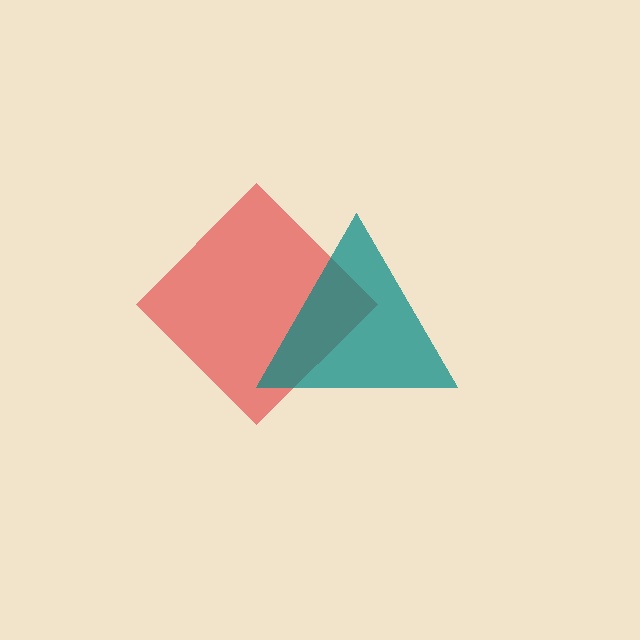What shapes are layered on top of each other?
The layered shapes are: a red diamond, a teal triangle.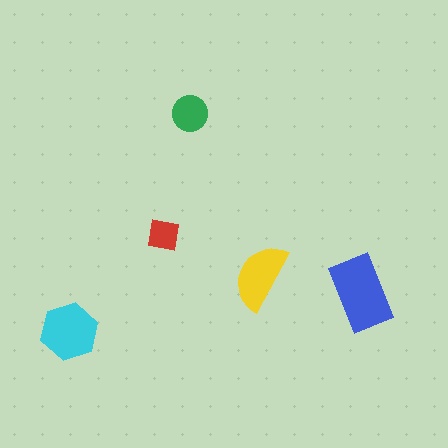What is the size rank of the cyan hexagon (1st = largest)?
2nd.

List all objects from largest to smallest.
The blue rectangle, the cyan hexagon, the yellow semicircle, the green circle, the red square.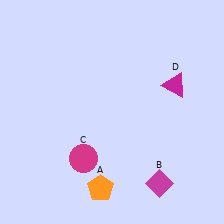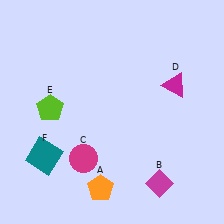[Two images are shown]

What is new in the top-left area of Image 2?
A lime pentagon (E) was added in the top-left area of Image 2.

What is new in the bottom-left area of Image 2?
A teal square (F) was added in the bottom-left area of Image 2.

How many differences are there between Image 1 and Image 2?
There are 2 differences between the two images.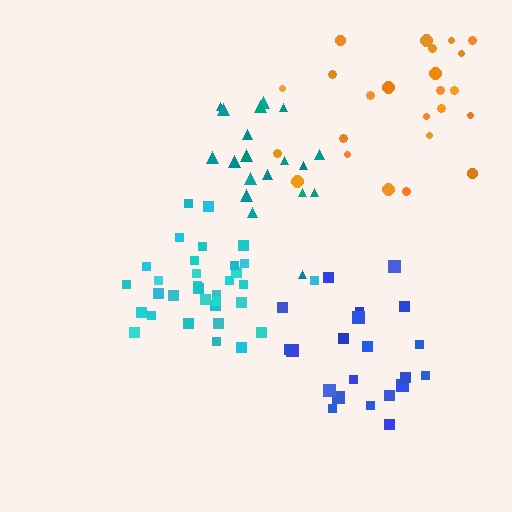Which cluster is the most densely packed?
Cyan.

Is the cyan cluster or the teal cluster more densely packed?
Cyan.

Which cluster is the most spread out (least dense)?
Orange.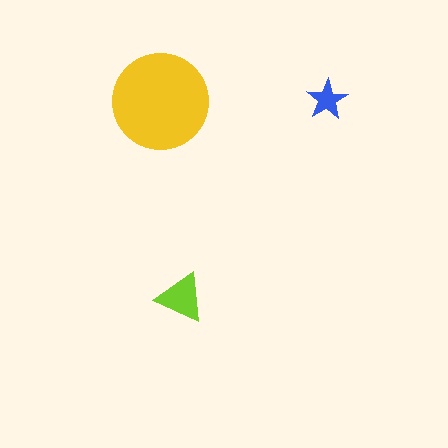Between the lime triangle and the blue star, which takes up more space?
The lime triangle.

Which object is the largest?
The yellow circle.